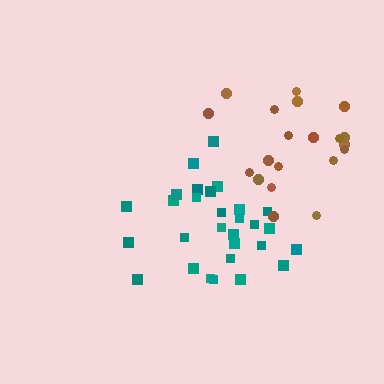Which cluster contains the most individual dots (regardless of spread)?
Teal (29).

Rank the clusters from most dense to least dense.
teal, brown.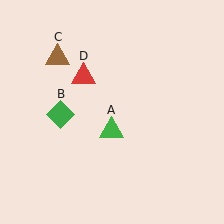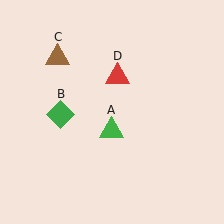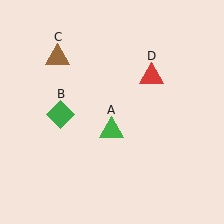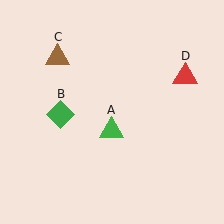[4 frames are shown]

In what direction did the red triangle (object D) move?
The red triangle (object D) moved right.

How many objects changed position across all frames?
1 object changed position: red triangle (object D).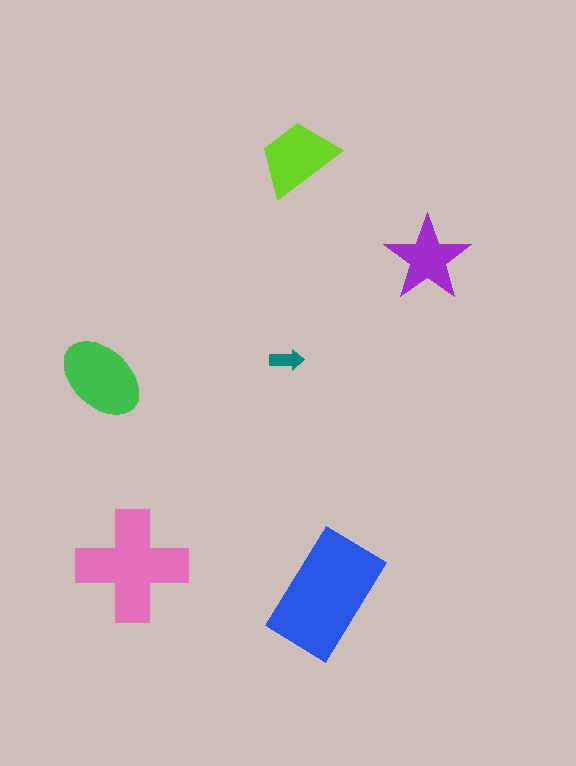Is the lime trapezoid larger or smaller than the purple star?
Larger.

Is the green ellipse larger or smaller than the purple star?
Larger.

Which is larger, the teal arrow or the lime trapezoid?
The lime trapezoid.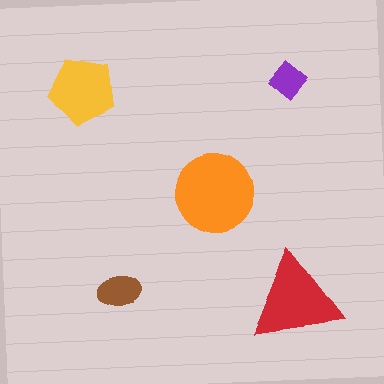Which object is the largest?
The orange circle.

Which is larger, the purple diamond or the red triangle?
The red triangle.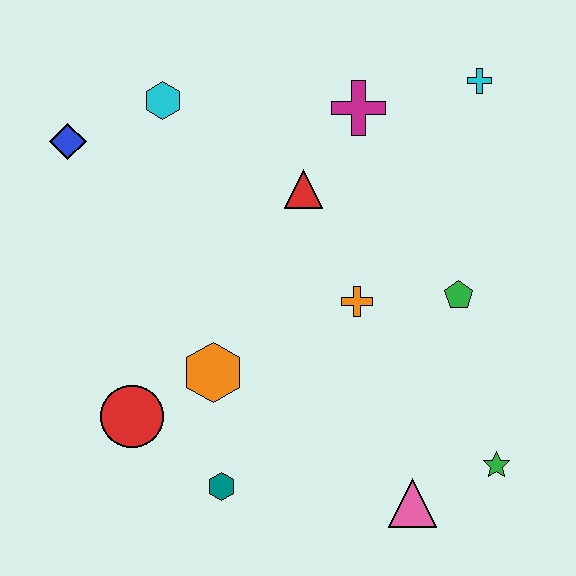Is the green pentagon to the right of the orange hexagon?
Yes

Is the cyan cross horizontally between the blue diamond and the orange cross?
No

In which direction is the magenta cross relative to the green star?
The magenta cross is above the green star.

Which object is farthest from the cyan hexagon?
The green star is farthest from the cyan hexagon.